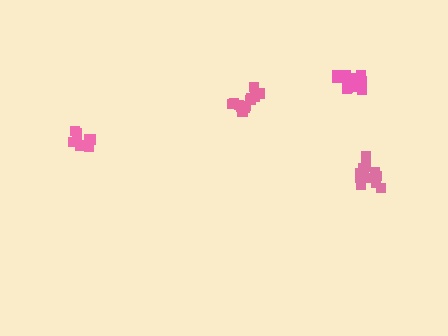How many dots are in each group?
Group 1: 12 dots, Group 2: 11 dots, Group 3: 12 dots, Group 4: 13 dots (48 total).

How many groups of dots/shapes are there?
There are 4 groups.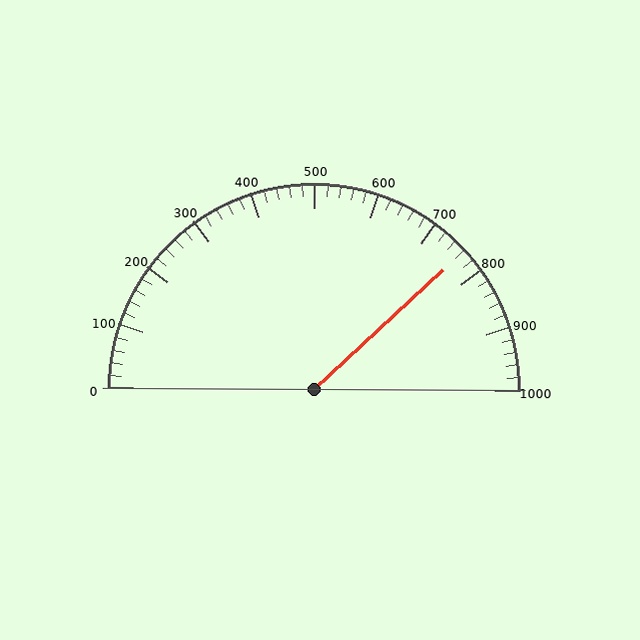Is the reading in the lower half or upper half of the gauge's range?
The reading is in the upper half of the range (0 to 1000).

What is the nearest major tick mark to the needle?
The nearest major tick mark is 800.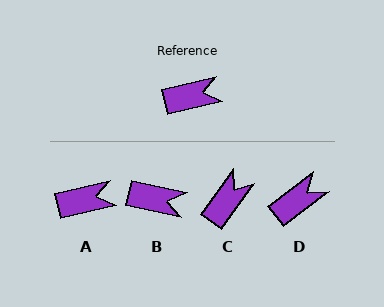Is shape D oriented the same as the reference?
No, it is off by about 24 degrees.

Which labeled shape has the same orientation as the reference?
A.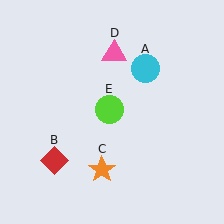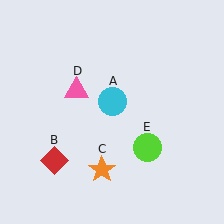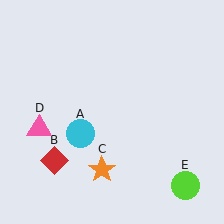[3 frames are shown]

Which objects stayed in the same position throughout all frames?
Red diamond (object B) and orange star (object C) remained stationary.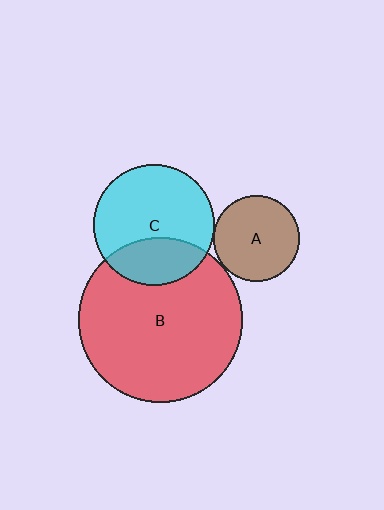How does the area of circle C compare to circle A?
Approximately 2.0 times.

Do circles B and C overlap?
Yes.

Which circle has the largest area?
Circle B (red).